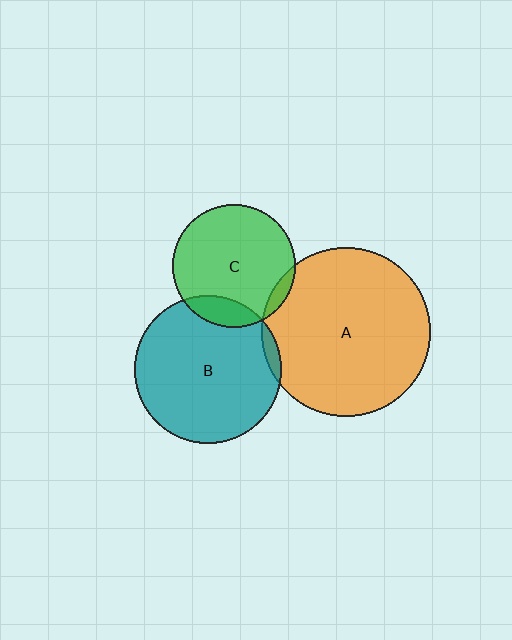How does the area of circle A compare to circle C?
Approximately 1.9 times.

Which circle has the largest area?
Circle A (orange).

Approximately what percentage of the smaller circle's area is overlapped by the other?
Approximately 15%.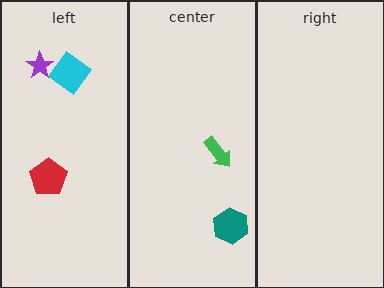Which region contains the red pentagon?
The left region.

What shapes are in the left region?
The cyan diamond, the red pentagon, the purple star.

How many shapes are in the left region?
3.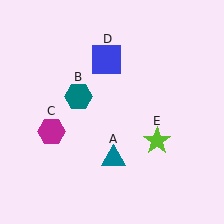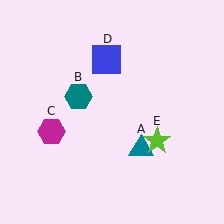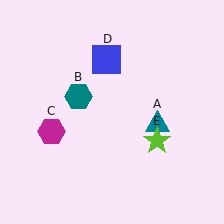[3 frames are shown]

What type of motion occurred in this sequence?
The teal triangle (object A) rotated counterclockwise around the center of the scene.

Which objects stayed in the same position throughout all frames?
Teal hexagon (object B) and magenta hexagon (object C) and blue square (object D) and lime star (object E) remained stationary.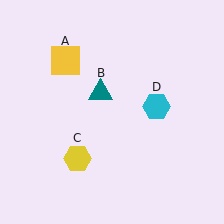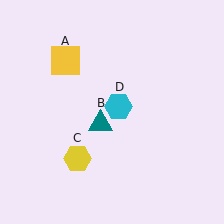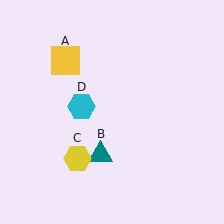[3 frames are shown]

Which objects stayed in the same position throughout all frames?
Yellow square (object A) and yellow hexagon (object C) remained stationary.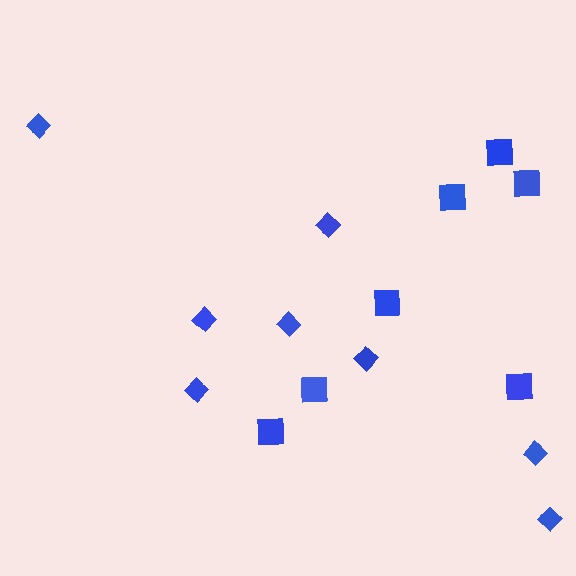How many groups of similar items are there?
There are 2 groups: one group of squares (7) and one group of diamonds (8).